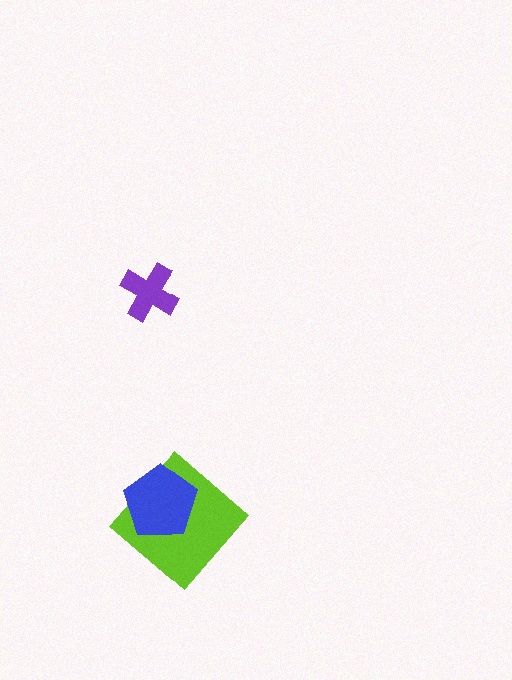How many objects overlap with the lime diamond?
1 object overlaps with the lime diamond.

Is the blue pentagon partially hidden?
No, no other shape covers it.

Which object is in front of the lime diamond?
The blue pentagon is in front of the lime diamond.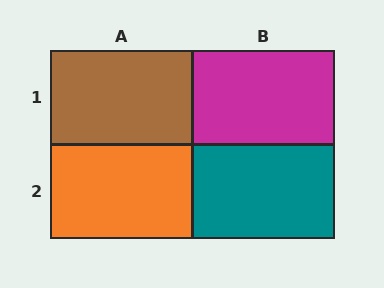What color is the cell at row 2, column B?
Teal.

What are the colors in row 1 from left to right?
Brown, magenta.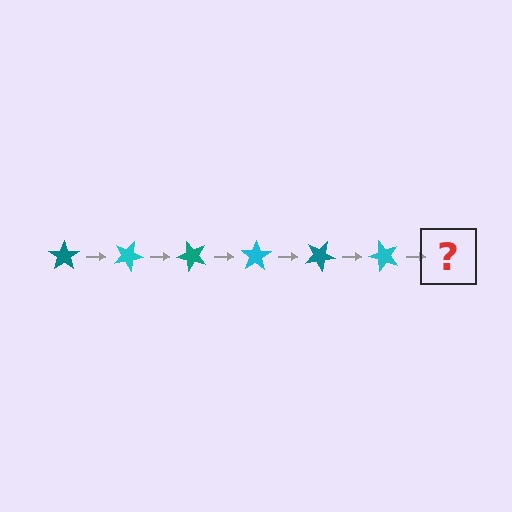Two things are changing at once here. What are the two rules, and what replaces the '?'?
The two rules are that it rotates 25 degrees each step and the color cycles through teal and cyan. The '?' should be a teal star, rotated 150 degrees from the start.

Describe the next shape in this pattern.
It should be a teal star, rotated 150 degrees from the start.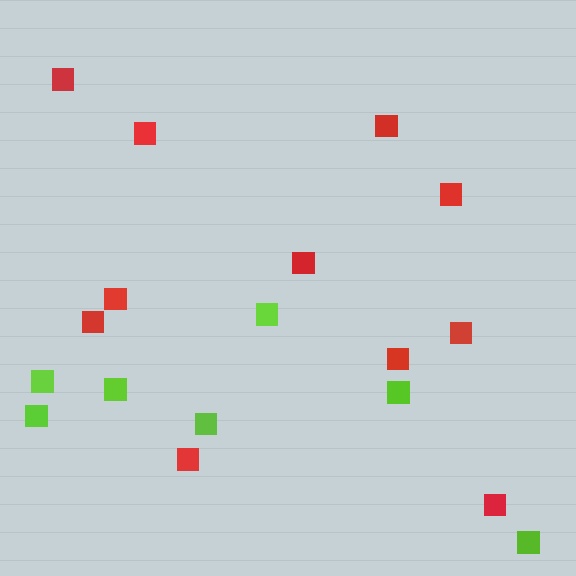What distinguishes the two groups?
There are 2 groups: one group of red squares (11) and one group of lime squares (7).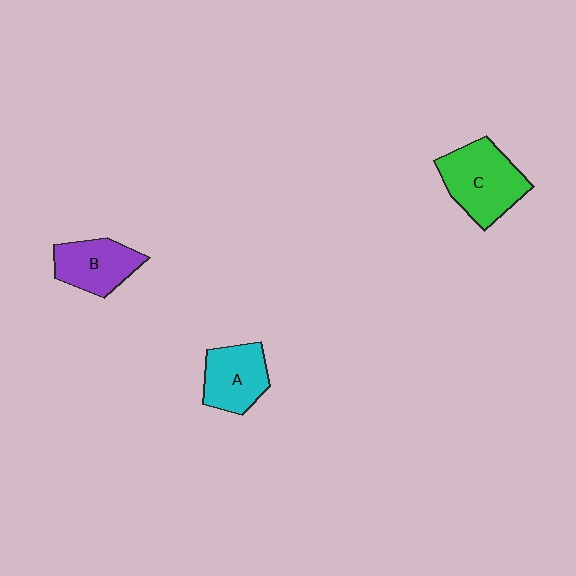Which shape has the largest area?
Shape C (green).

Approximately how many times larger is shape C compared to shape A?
Approximately 1.4 times.